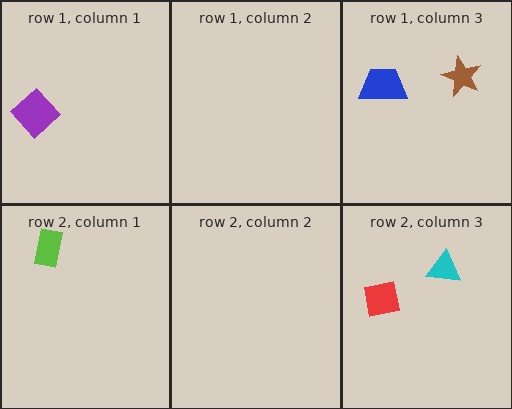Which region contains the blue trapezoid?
The row 1, column 3 region.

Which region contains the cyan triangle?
The row 2, column 3 region.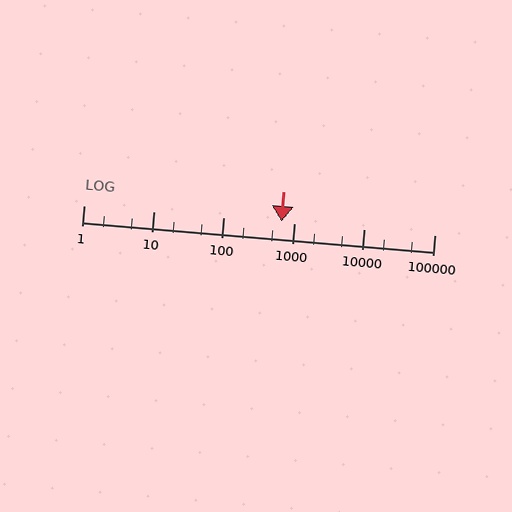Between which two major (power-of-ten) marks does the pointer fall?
The pointer is between 100 and 1000.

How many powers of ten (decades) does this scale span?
The scale spans 5 decades, from 1 to 100000.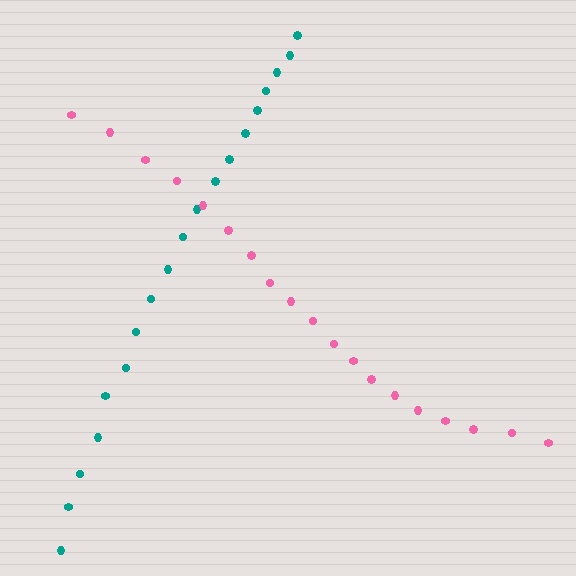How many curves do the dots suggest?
There are 2 distinct paths.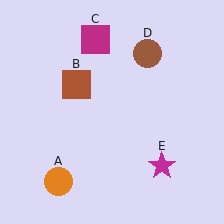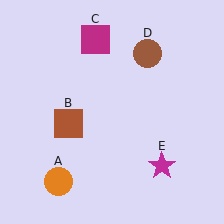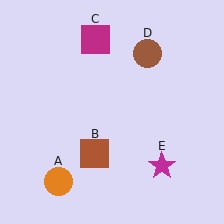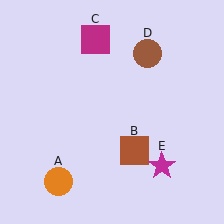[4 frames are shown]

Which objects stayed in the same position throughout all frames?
Orange circle (object A) and magenta square (object C) and brown circle (object D) and magenta star (object E) remained stationary.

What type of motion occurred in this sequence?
The brown square (object B) rotated counterclockwise around the center of the scene.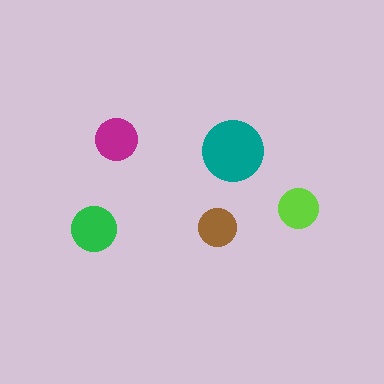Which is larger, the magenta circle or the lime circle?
The magenta one.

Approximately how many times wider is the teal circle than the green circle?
About 1.5 times wider.